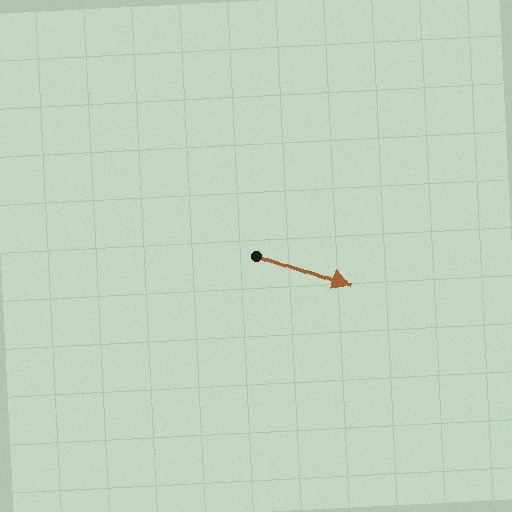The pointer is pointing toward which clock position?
Roughly 4 o'clock.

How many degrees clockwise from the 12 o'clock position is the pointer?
Approximately 110 degrees.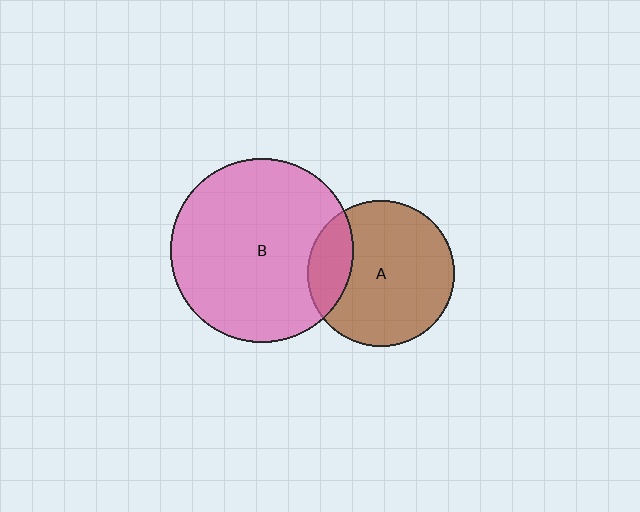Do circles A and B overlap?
Yes.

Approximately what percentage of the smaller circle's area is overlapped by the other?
Approximately 20%.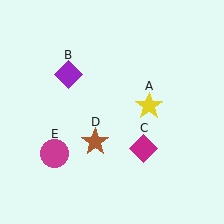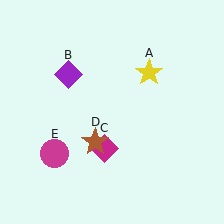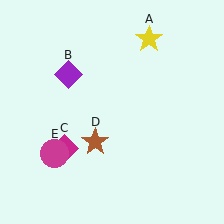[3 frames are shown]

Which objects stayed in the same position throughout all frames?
Purple diamond (object B) and brown star (object D) and magenta circle (object E) remained stationary.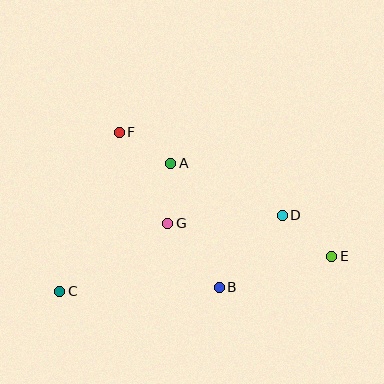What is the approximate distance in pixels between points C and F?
The distance between C and F is approximately 170 pixels.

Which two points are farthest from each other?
Points C and E are farthest from each other.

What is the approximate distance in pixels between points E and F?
The distance between E and F is approximately 246 pixels.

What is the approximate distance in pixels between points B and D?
The distance between B and D is approximately 96 pixels.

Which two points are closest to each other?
Points A and G are closest to each other.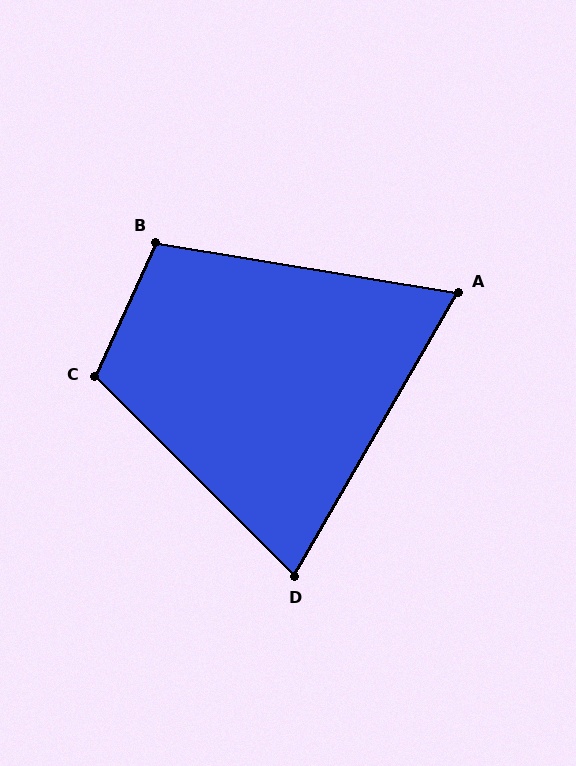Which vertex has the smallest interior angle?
A, at approximately 69 degrees.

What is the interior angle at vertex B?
Approximately 105 degrees (obtuse).